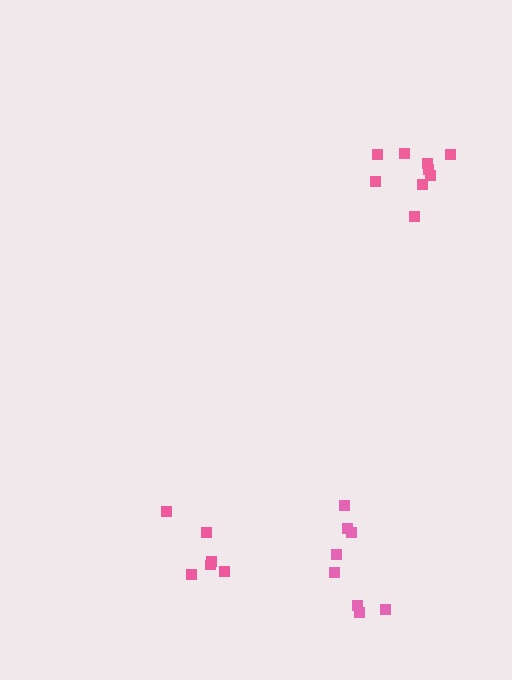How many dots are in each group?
Group 1: 9 dots, Group 2: 8 dots, Group 3: 6 dots (23 total).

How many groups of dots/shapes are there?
There are 3 groups.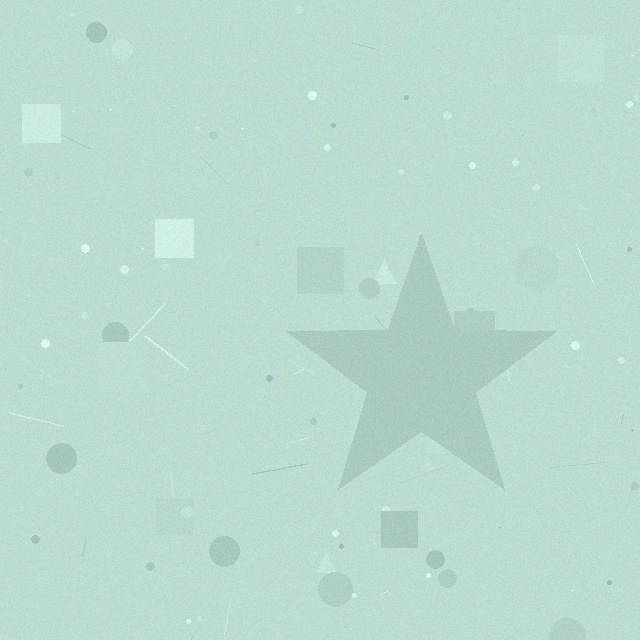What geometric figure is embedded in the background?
A star is embedded in the background.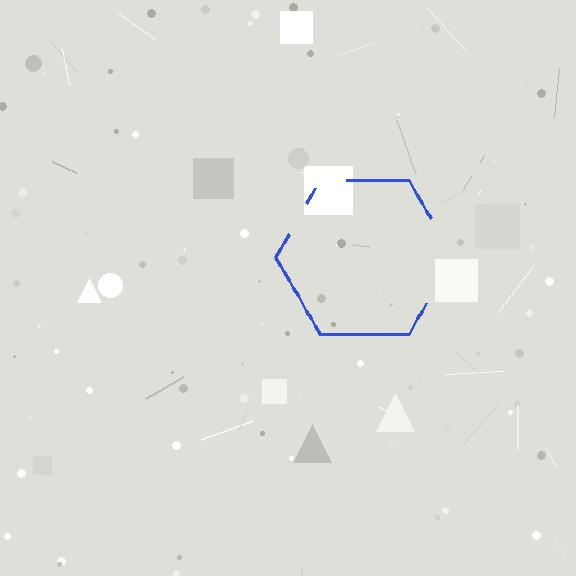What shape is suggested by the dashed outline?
The dashed outline suggests a hexagon.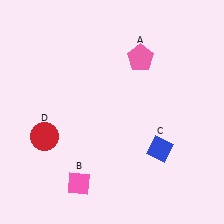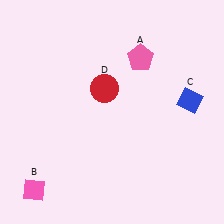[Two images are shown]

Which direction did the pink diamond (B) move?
The pink diamond (B) moved left.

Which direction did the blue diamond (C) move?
The blue diamond (C) moved up.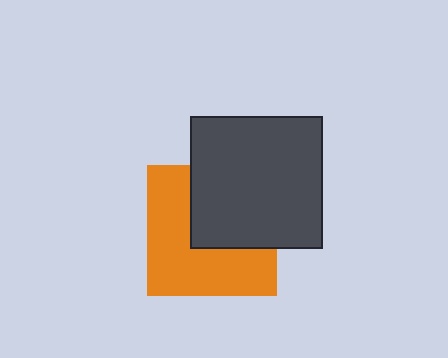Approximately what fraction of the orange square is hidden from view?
Roughly 44% of the orange square is hidden behind the dark gray square.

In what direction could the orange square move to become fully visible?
The orange square could move toward the lower-left. That would shift it out from behind the dark gray square entirely.